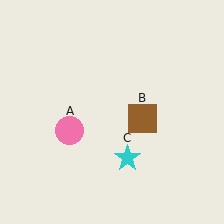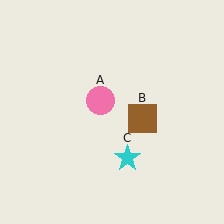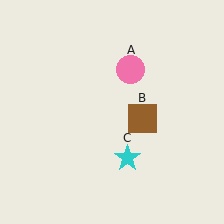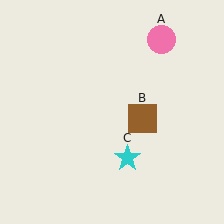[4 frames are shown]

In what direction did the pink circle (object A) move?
The pink circle (object A) moved up and to the right.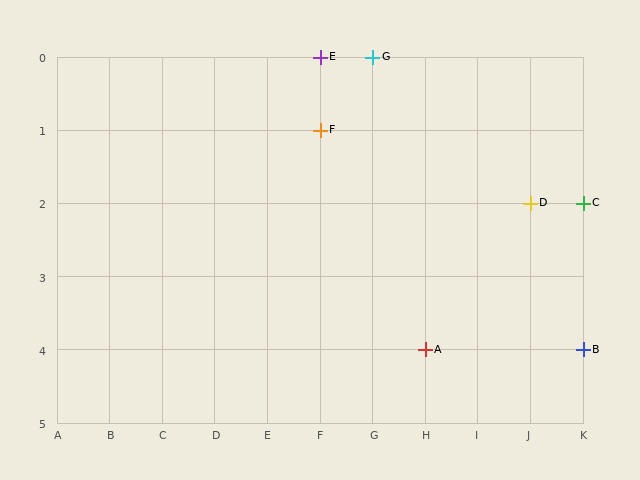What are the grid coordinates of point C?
Point C is at grid coordinates (K, 2).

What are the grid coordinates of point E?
Point E is at grid coordinates (F, 0).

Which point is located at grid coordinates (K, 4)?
Point B is at (K, 4).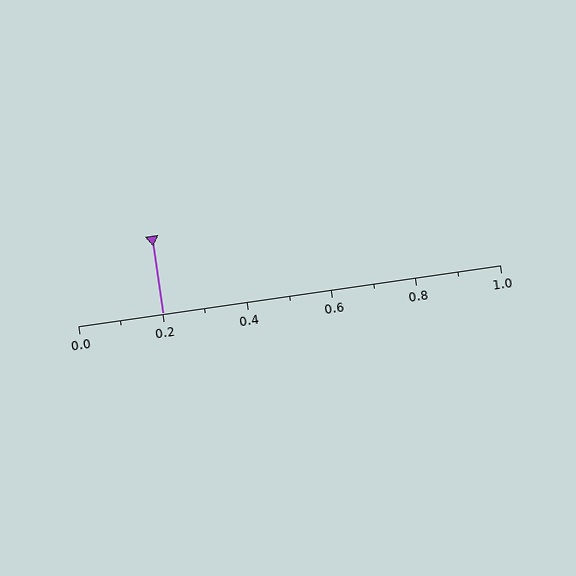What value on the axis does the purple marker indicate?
The marker indicates approximately 0.2.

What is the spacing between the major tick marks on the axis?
The major ticks are spaced 0.2 apart.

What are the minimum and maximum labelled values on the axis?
The axis runs from 0.0 to 1.0.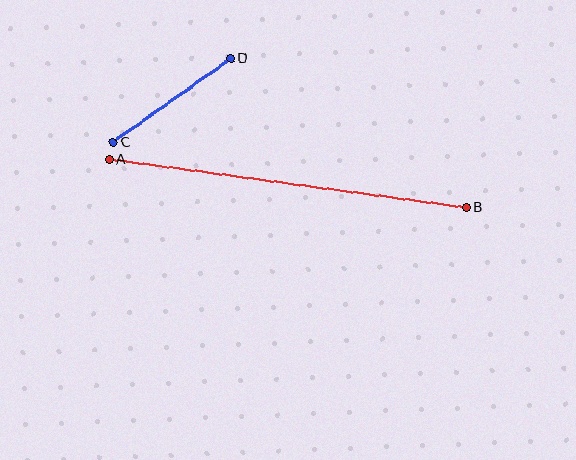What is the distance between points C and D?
The distance is approximately 144 pixels.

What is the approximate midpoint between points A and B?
The midpoint is at approximately (288, 183) pixels.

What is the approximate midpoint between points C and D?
The midpoint is at approximately (172, 100) pixels.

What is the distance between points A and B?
The distance is approximately 360 pixels.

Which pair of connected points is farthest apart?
Points A and B are farthest apart.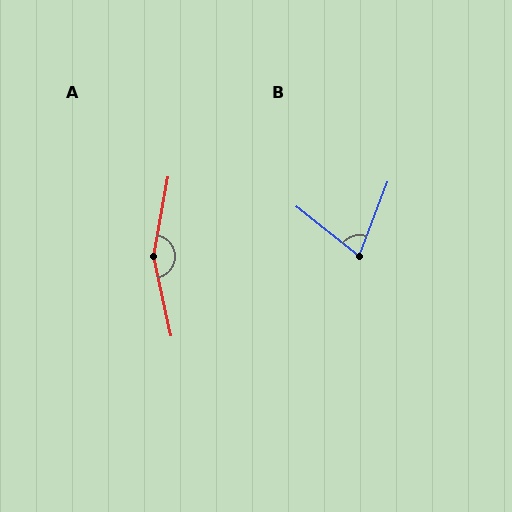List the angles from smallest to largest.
B (72°), A (157°).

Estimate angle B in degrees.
Approximately 72 degrees.